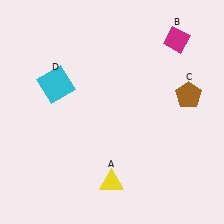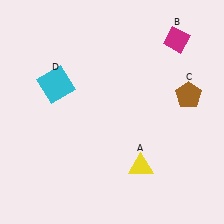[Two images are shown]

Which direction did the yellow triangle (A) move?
The yellow triangle (A) moved right.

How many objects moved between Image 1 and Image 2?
1 object moved between the two images.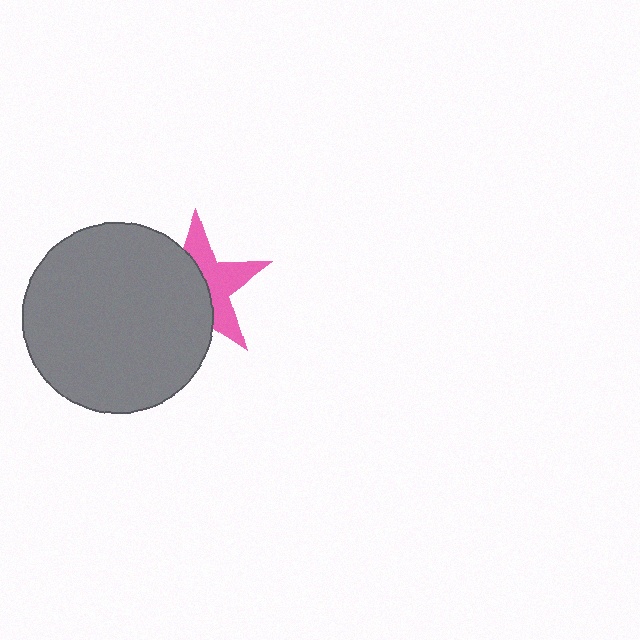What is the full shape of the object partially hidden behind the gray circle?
The partially hidden object is a pink star.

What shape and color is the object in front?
The object in front is a gray circle.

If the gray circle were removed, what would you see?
You would see the complete pink star.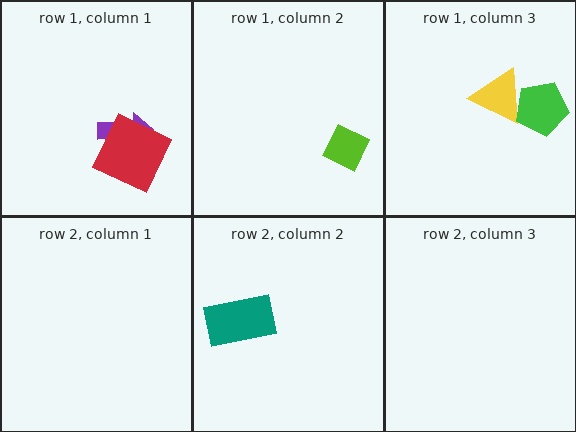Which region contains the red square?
The row 1, column 1 region.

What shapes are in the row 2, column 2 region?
The teal rectangle.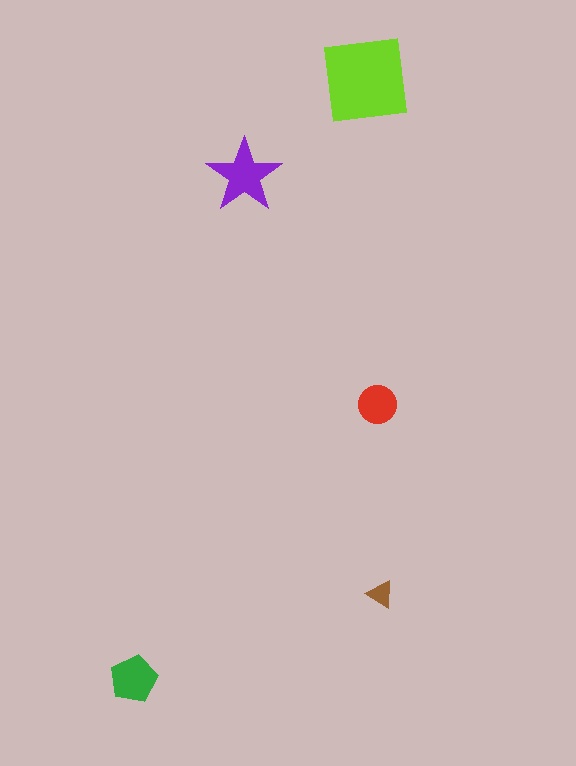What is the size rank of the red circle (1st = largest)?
4th.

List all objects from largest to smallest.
The lime square, the purple star, the green pentagon, the red circle, the brown triangle.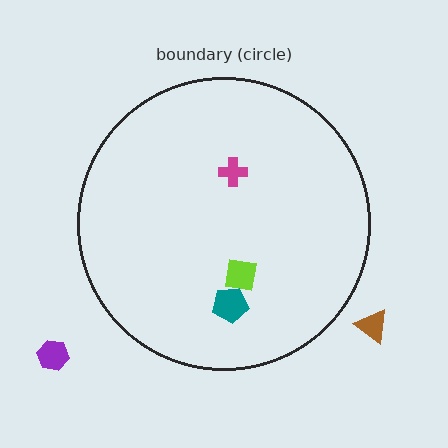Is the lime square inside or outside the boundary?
Inside.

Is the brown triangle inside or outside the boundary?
Outside.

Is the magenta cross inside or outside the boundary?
Inside.